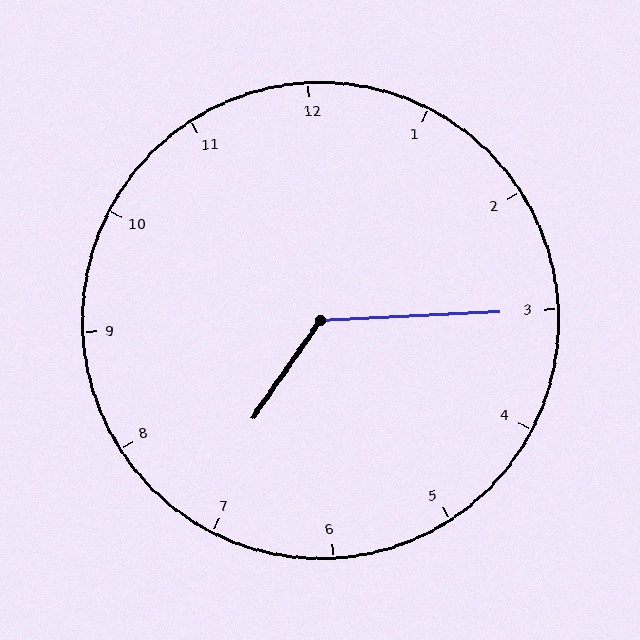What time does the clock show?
7:15.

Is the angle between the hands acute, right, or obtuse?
It is obtuse.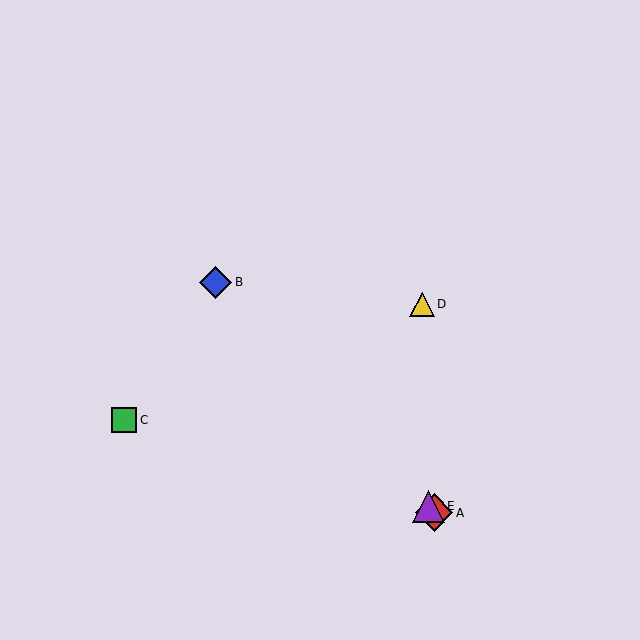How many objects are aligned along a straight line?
3 objects (A, B, E) are aligned along a straight line.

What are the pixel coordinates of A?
Object A is at (434, 513).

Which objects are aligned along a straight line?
Objects A, B, E are aligned along a straight line.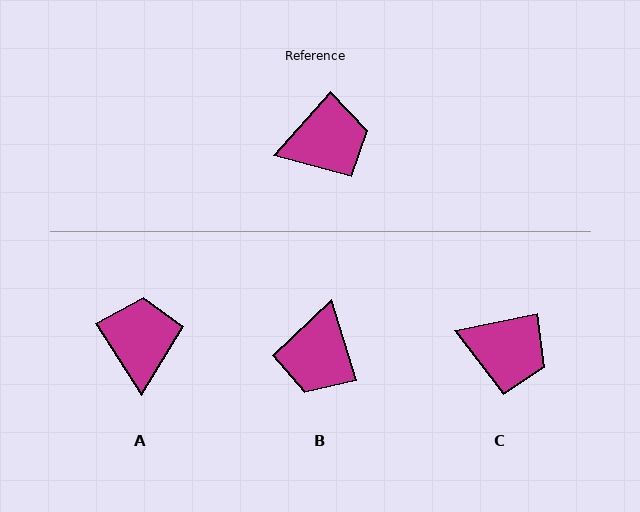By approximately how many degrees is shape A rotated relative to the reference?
Approximately 74 degrees counter-clockwise.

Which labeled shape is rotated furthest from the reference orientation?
B, about 121 degrees away.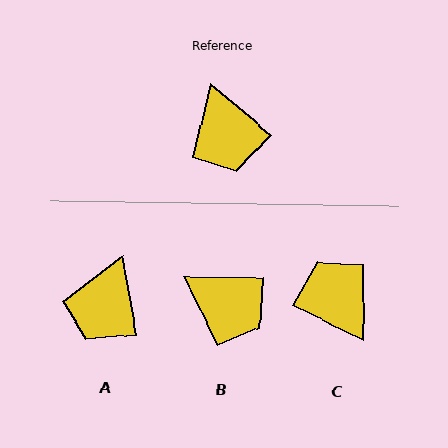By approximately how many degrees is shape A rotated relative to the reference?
Approximately 40 degrees clockwise.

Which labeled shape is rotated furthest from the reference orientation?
C, about 166 degrees away.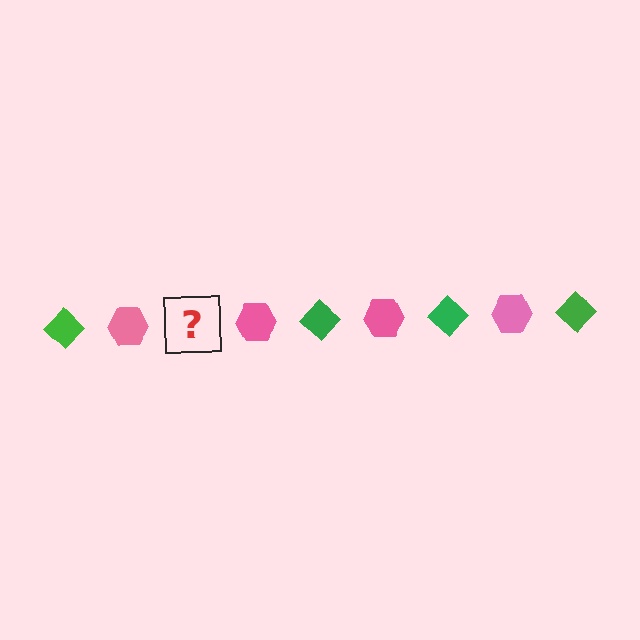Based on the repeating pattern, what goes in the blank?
The blank should be a green diamond.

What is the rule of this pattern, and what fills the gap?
The rule is that the pattern alternates between green diamond and pink hexagon. The gap should be filled with a green diamond.